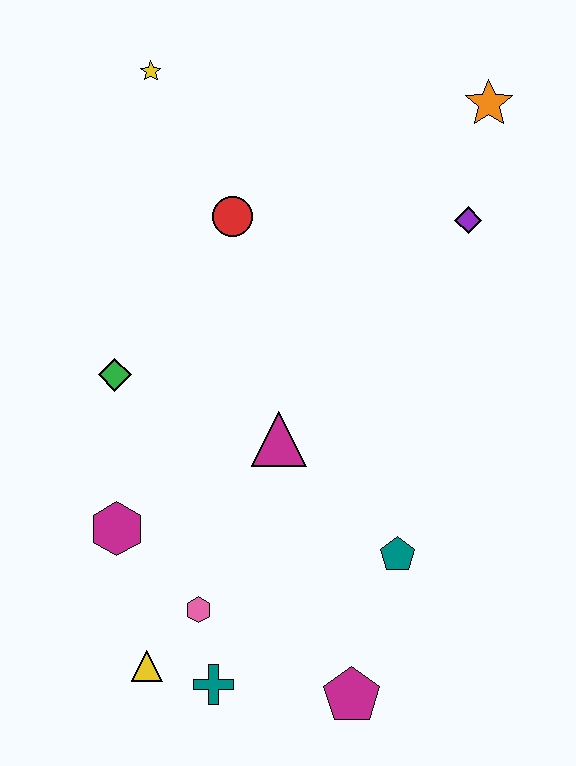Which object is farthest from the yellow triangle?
The orange star is farthest from the yellow triangle.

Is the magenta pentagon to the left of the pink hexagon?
No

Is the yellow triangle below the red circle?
Yes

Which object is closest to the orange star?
The purple diamond is closest to the orange star.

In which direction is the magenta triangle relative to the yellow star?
The magenta triangle is below the yellow star.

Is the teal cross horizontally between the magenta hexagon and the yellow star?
No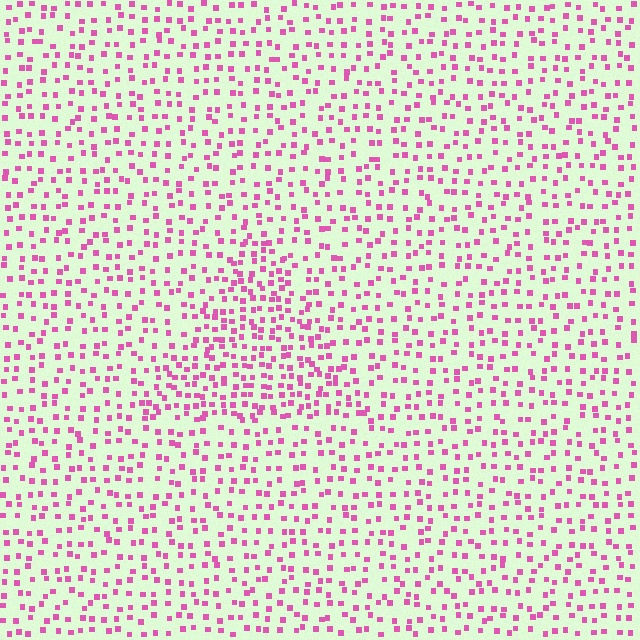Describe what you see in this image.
The image contains small pink elements arranged at two different densities. A triangle-shaped region is visible where the elements are more densely packed than the surrounding area.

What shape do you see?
I see a triangle.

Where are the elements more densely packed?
The elements are more densely packed inside the triangle boundary.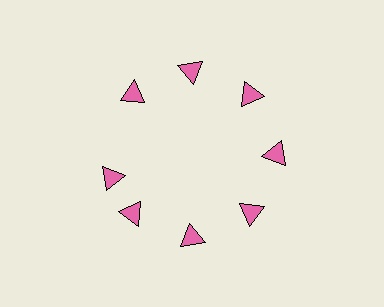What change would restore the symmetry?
The symmetry would be restored by rotating it back into even spacing with its neighbors so that all 8 triangles sit at equal angles and equal distance from the center.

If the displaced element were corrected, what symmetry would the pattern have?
It would have 8-fold rotational symmetry — the pattern would map onto itself every 45 degrees.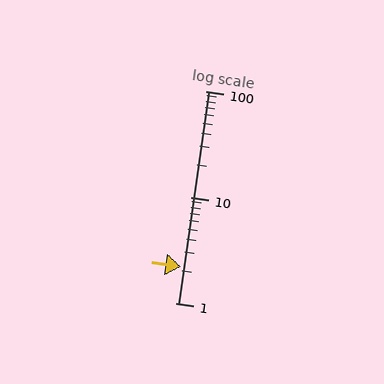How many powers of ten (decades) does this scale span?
The scale spans 2 decades, from 1 to 100.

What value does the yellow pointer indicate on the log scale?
The pointer indicates approximately 2.2.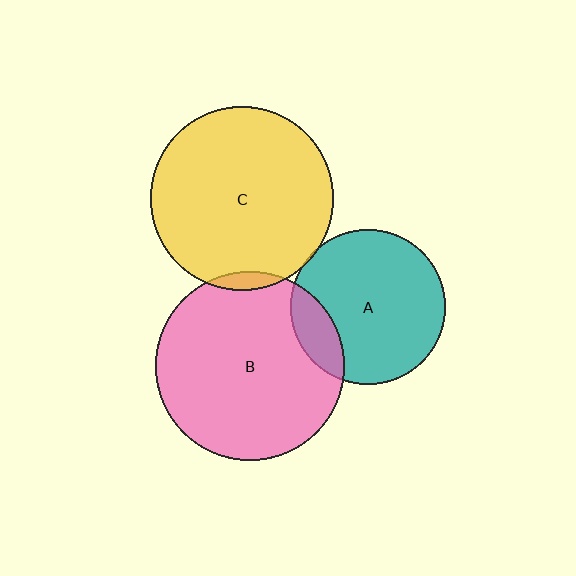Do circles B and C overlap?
Yes.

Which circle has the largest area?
Circle B (pink).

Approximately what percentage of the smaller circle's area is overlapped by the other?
Approximately 5%.